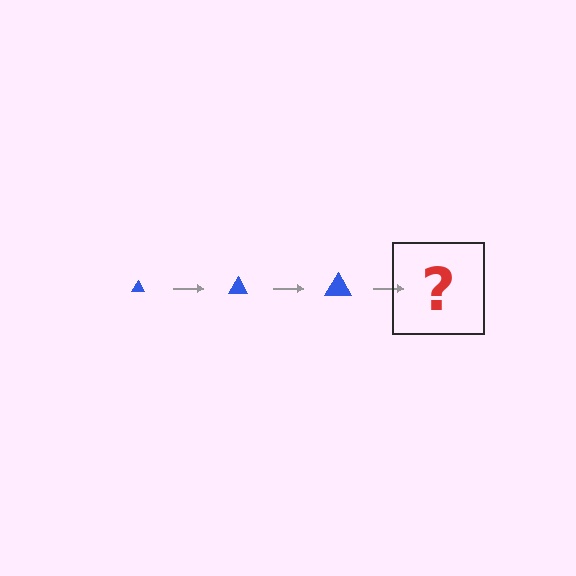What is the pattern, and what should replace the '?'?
The pattern is that the triangle gets progressively larger each step. The '?' should be a blue triangle, larger than the previous one.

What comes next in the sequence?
The next element should be a blue triangle, larger than the previous one.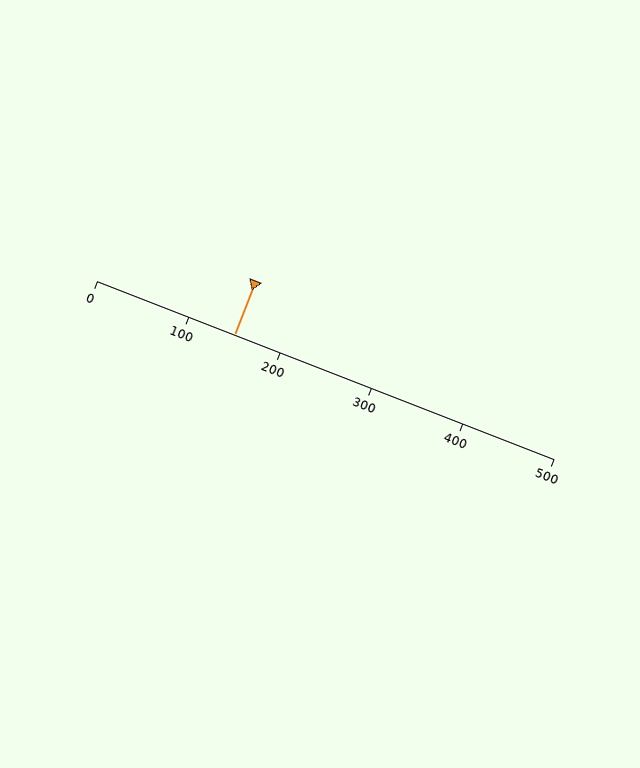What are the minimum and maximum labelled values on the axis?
The axis runs from 0 to 500.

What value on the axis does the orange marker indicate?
The marker indicates approximately 150.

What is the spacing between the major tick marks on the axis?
The major ticks are spaced 100 apart.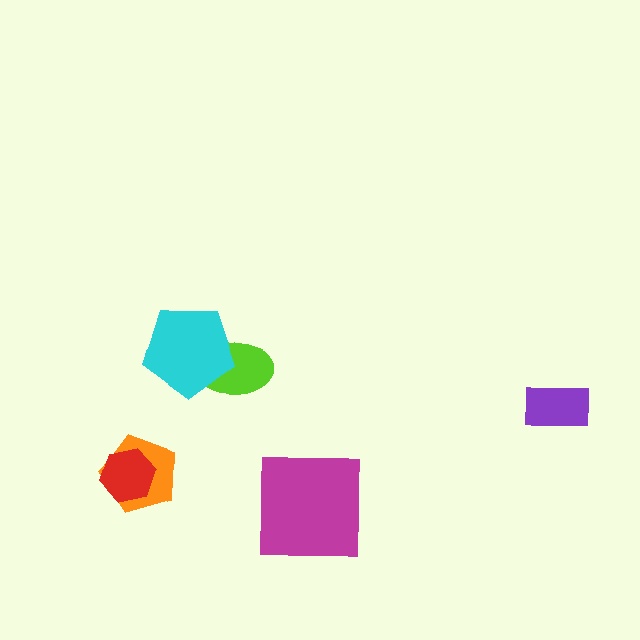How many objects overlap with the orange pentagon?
1 object overlaps with the orange pentagon.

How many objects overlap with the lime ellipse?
1 object overlaps with the lime ellipse.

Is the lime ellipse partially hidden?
Yes, it is partially covered by another shape.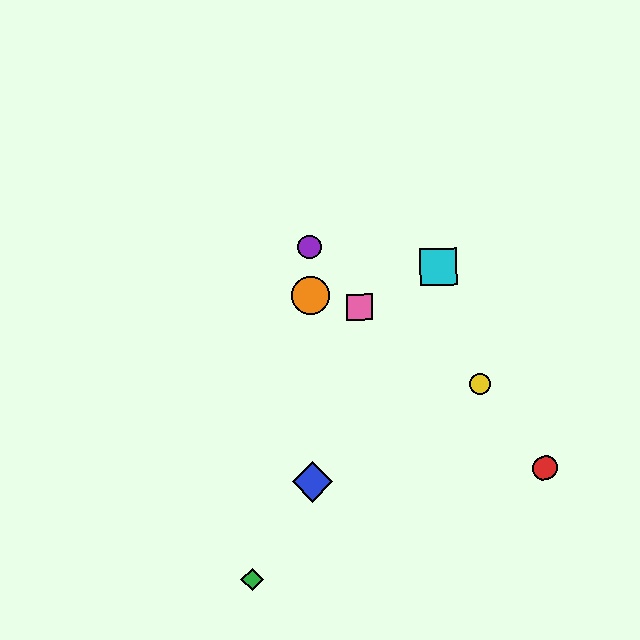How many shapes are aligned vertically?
3 shapes (the blue diamond, the purple circle, the orange circle) are aligned vertically.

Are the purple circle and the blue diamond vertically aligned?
Yes, both are at x≈310.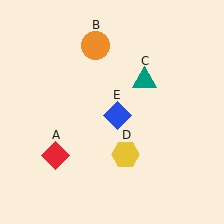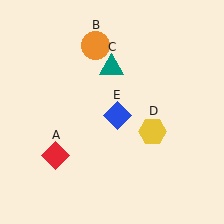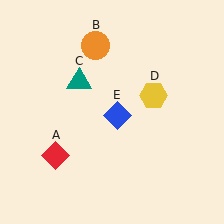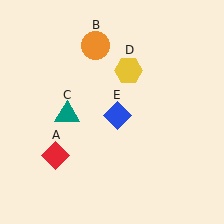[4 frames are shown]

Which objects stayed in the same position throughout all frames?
Red diamond (object A) and orange circle (object B) and blue diamond (object E) remained stationary.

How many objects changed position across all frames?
2 objects changed position: teal triangle (object C), yellow hexagon (object D).